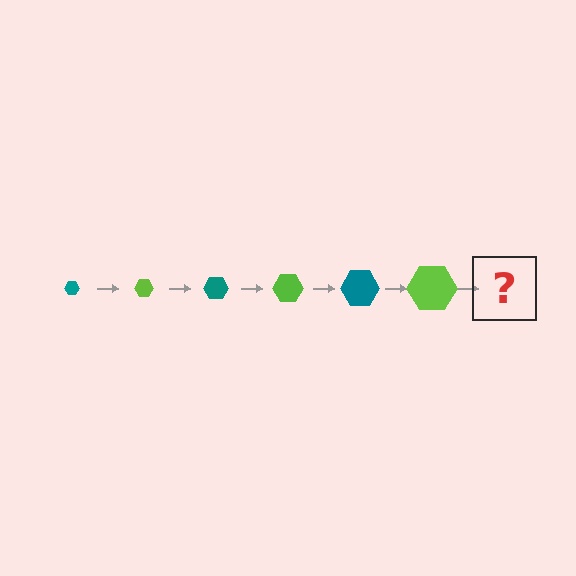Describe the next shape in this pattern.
It should be a teal hexagon, larger than the previous one.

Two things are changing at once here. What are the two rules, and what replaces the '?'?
The two rules are that the hexagon grows larger each step and the color cycles through teal and lime. The '?' should be a teal hexagon, larger than the previous one.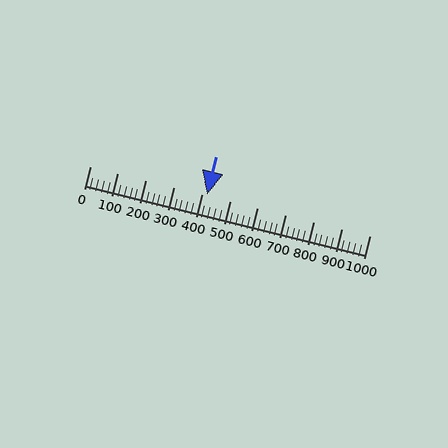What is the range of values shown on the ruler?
The ruler shows values from 0 to 1000.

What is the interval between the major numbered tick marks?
The major tick marks are spaced 100 units apart.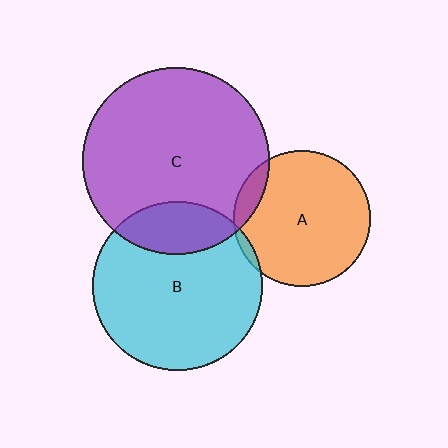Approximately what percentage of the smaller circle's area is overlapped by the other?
Approximately 5%.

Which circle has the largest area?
Circle C (purple).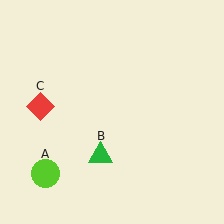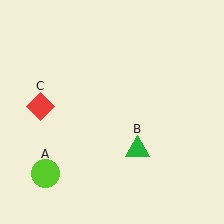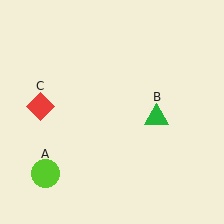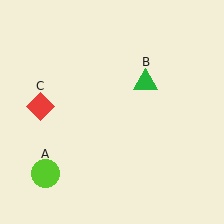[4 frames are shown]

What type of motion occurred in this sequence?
The green triangle (object B) rotated counterclockwise around the center of the scene.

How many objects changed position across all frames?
1 object changed position: green triangle (object B).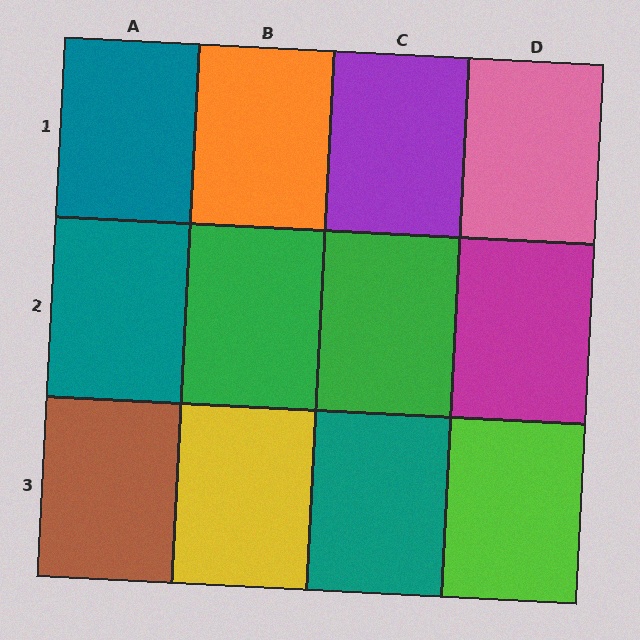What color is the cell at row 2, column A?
Teal.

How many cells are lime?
1 cell is lime.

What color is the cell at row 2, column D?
Magenta.